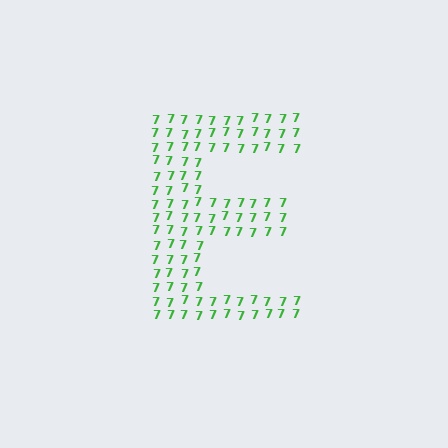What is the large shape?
The large shape is the letter E.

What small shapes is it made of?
It is made of small digit 7's.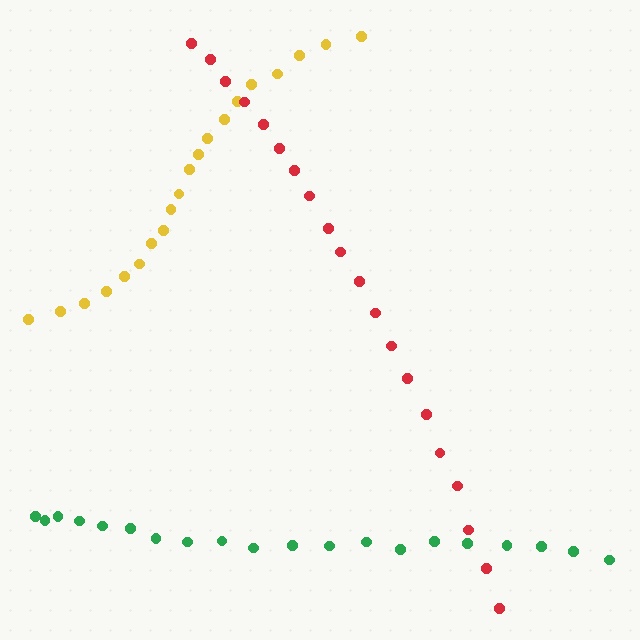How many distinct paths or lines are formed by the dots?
There are 3 distinct paths.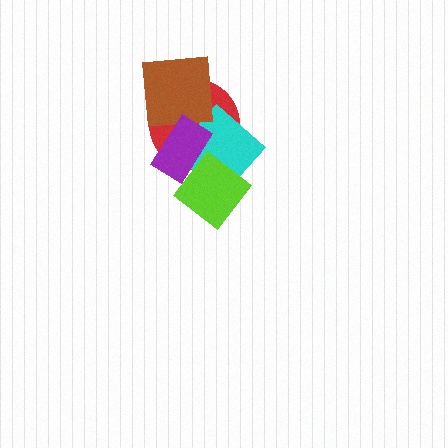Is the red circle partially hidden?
Yes, it is partially covered by another shape.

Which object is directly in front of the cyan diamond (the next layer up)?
The lime diamond is directly in front of the cyan diamond.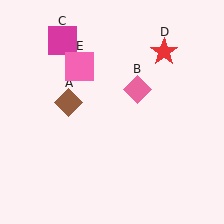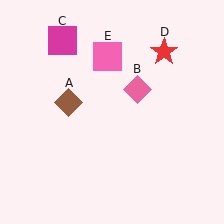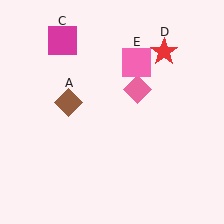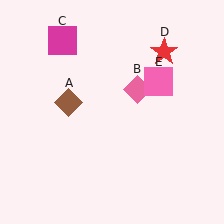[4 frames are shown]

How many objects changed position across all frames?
1 object changed position: pink square (object E).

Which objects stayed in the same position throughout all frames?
Brown diamond (object A) and pink diamond (object B) and magenta square (object C) and red star (object D) remained stationary.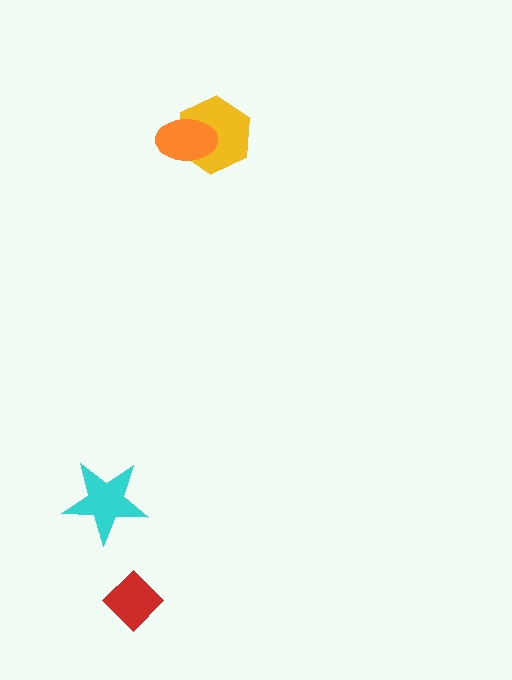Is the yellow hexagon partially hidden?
Yes, it is partially covered by another shape.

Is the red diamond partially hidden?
No, no other shape covers it.